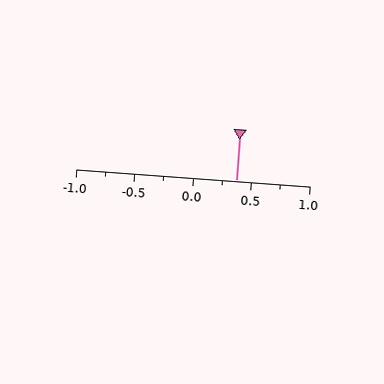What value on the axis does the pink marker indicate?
The marker indicates approximately 0.38.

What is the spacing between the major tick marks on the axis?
The major ticks are spaced 0.5 apart.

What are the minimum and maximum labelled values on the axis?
The axis runs from -1.0 to 1.0.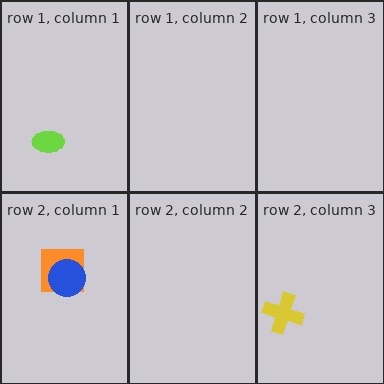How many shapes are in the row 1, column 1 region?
1.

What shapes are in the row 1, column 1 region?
The lime ellipse.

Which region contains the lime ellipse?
The row 1, column 1 region.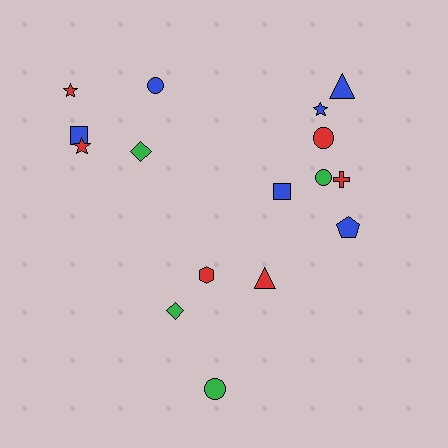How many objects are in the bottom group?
There are 4 objects.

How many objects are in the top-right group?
There are 7 objects.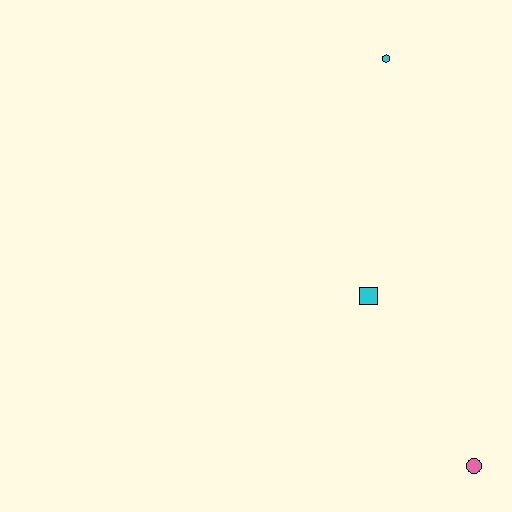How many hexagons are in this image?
There is 1 hexagon.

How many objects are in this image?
There are 3 objects.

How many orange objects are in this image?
There are no orange objects.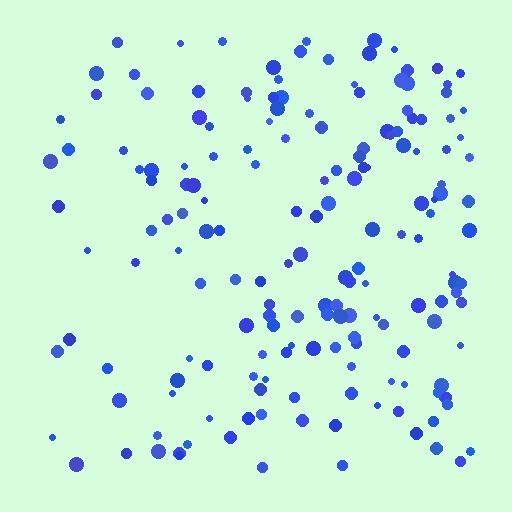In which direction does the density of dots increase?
From left to right, with the right side densest.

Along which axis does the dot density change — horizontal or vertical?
Horizontal.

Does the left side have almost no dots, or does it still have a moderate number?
Still a moderate number, just noticeably fewer than the right.